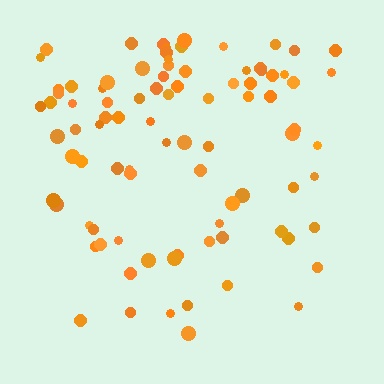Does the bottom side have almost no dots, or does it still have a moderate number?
Still a moderate number, just noticeably fewer than the top.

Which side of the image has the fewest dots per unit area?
The bottom.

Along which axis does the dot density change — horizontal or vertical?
Vertical.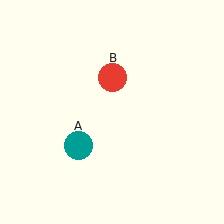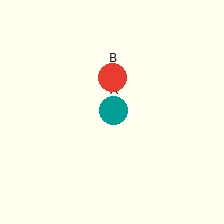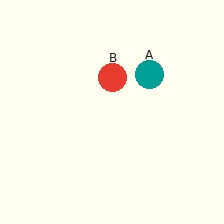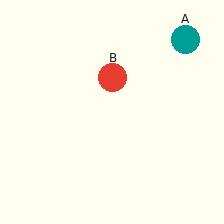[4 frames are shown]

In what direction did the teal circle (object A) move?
The teal circle (object A) moved up and to the right.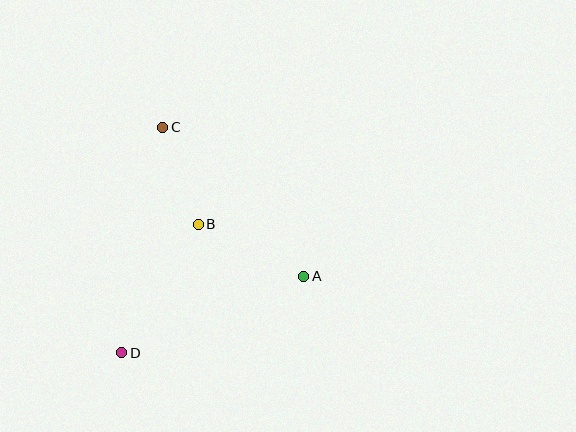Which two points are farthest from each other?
Points C and D are farthest from each other.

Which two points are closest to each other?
Points B and C are closest to each other.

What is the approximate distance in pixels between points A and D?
The distance between A and D is approximately 198 pixels.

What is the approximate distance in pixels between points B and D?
The distance between B and D is approximately 150 pixels.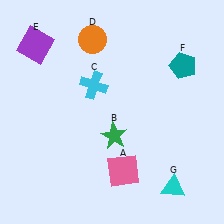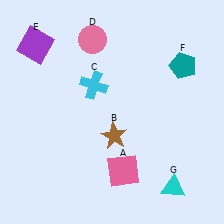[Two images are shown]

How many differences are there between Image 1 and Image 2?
There are 2 differences between the two images.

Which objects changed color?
B changed from green to brown. D changed from orange to pink.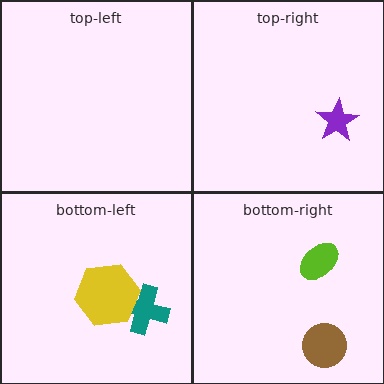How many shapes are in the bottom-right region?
2.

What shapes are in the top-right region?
The purple star.